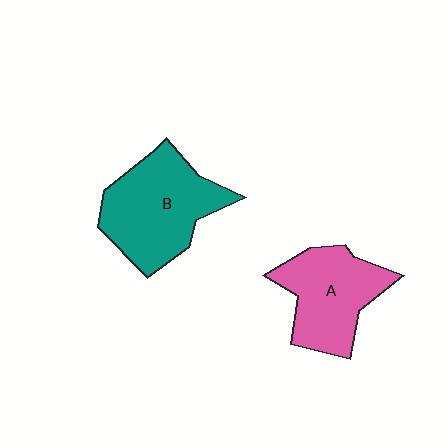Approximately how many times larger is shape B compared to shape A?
Approximately 1.2 times.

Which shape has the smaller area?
Shape A (pink).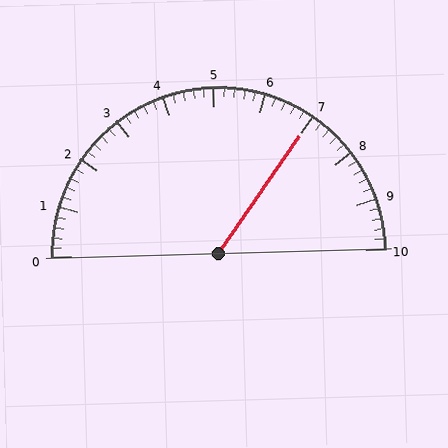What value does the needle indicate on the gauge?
The needle indicates approximately 7.0.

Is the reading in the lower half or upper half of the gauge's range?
The reading is in the upper half of the range (0 to 10).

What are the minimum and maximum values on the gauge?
The gauge ranges from 0 to 10.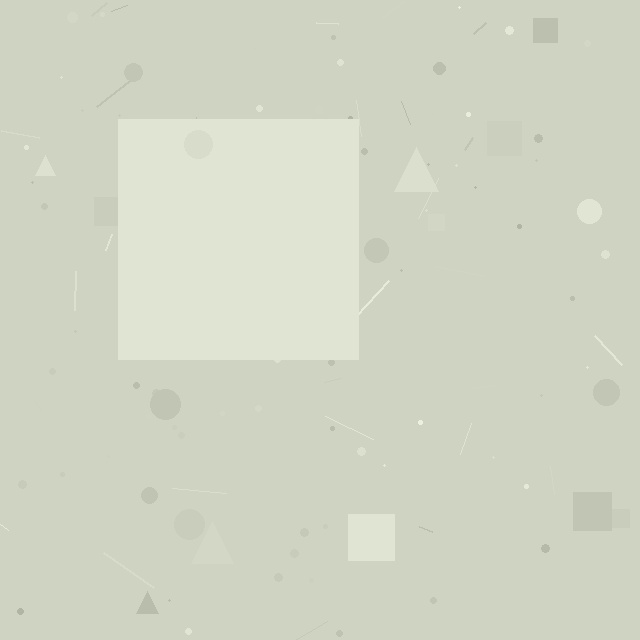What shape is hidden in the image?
A square is hidden in the image.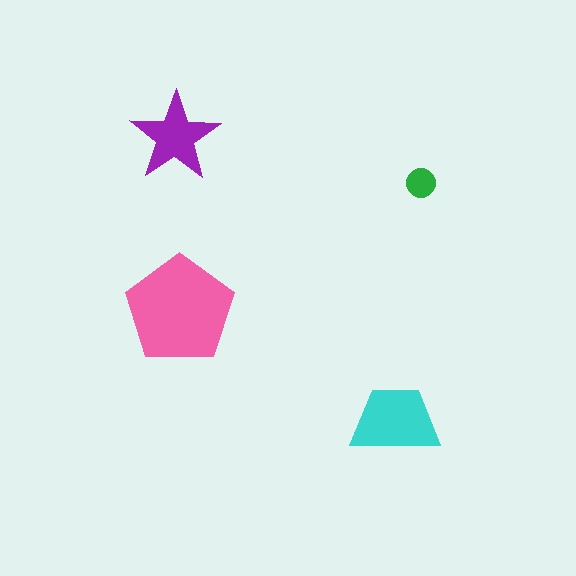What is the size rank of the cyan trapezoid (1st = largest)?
2nd.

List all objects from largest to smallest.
The pink pentagon, the cyan trapezoid, the purple star, the green circle.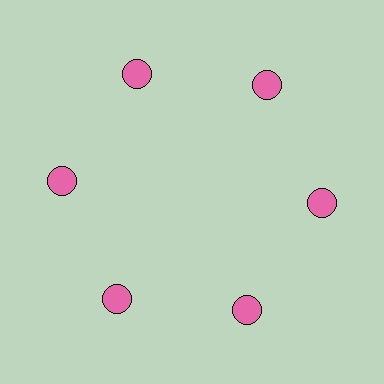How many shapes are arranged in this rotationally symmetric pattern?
There are 6 shapes, arranged in 6 groups of 1.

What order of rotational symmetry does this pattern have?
This pattern has 6-fold rotational symmetry.